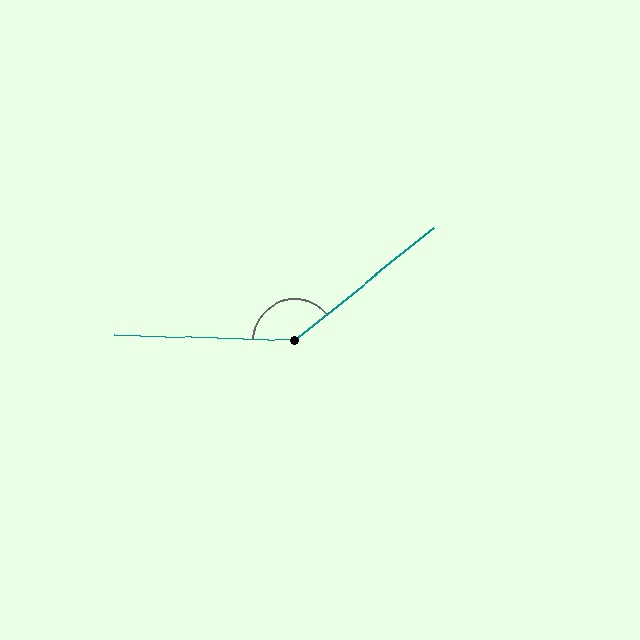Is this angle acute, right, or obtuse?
It is obtuse.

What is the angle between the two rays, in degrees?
Approximately 139 degrees.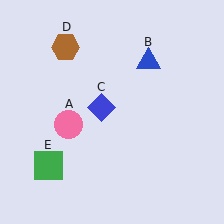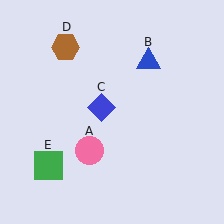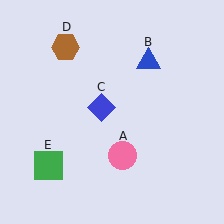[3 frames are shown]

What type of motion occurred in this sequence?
The pink circle (object A) rotated counterclockwise around the center of the scene.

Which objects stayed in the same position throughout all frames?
Blue triangle (object B) and blue diamond (object C) and brown hexagon (object D) and green square (object E) remained stationary.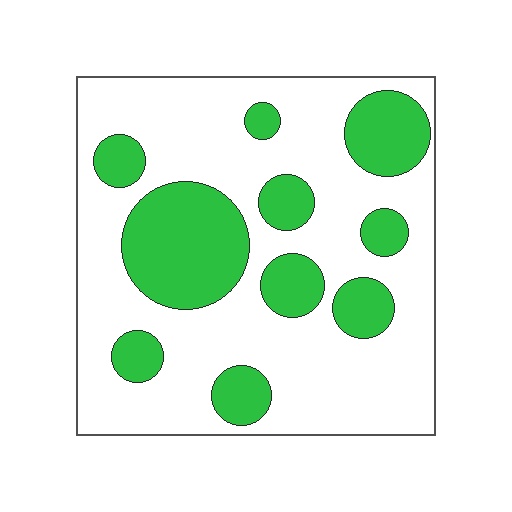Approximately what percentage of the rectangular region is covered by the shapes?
Approximately 30%.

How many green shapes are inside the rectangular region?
10.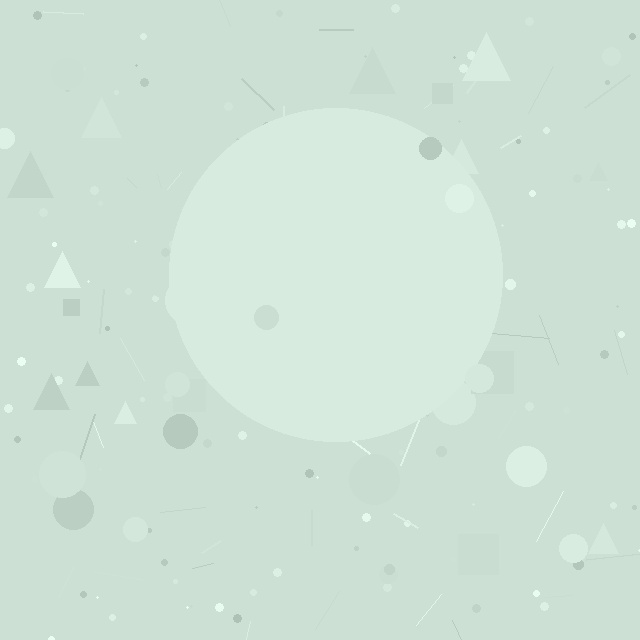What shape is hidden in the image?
A circle is hidden in the image.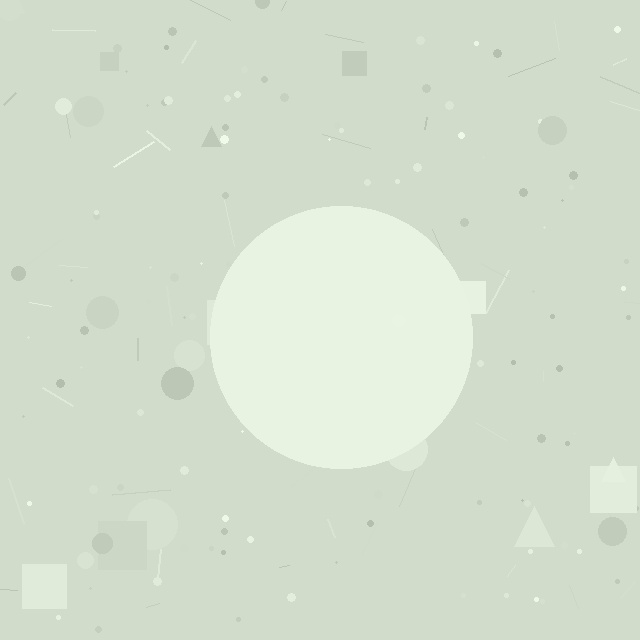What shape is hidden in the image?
A circle is hidden in the image.